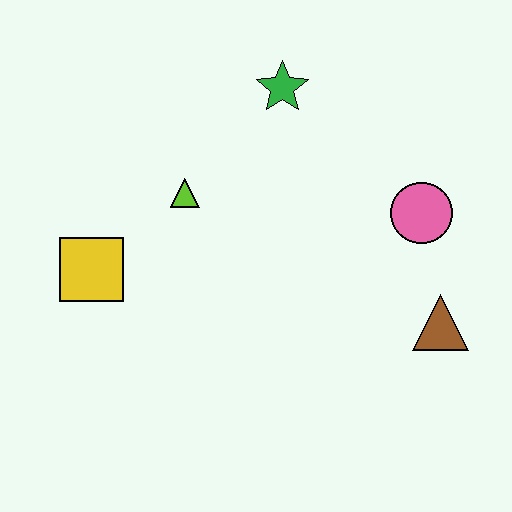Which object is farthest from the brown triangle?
The yellow square is farthest from the brown triangle.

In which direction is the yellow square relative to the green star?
The yellow square is to the left of the green star.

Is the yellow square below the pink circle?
Yes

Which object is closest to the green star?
The lime triangle is closest to the green star.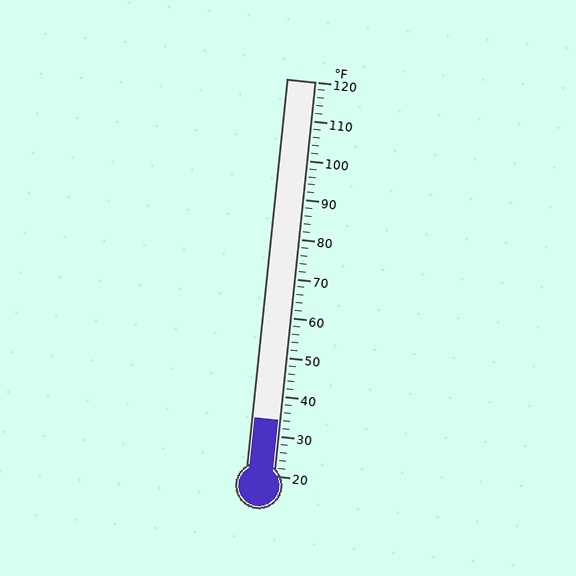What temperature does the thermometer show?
The thermometer shows approximately 34°F.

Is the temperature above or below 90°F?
The temperature is below 90°F.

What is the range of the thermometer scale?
The thermometer scale ranges from 20°F to 120°F.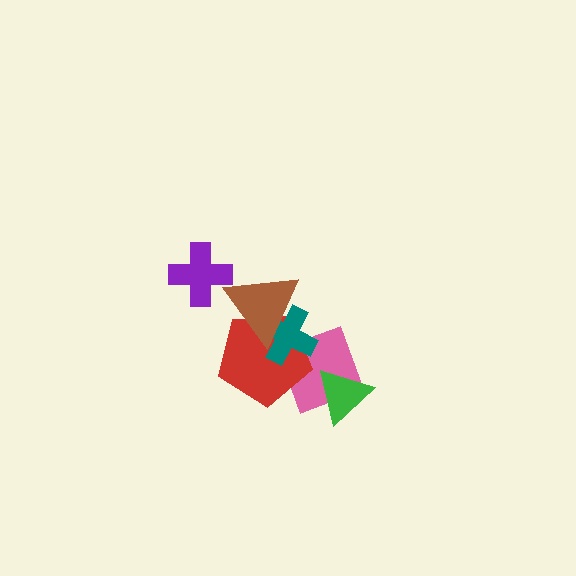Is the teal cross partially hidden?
Yes, it is partially covered by another shape.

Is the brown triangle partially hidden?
No, no other shape covers it.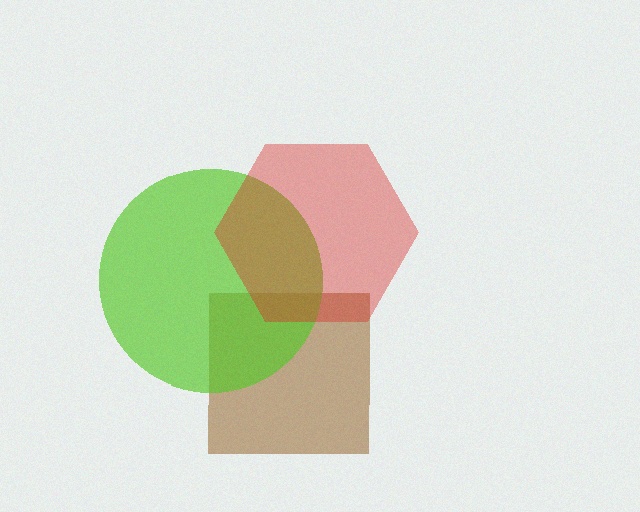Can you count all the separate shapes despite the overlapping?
Yes, there are 3 separate shapes.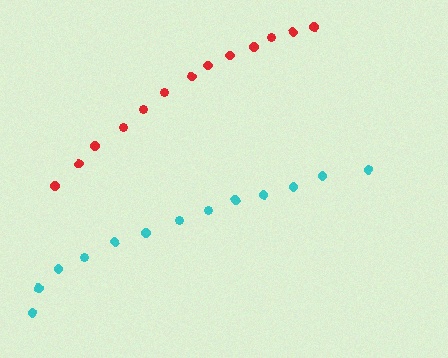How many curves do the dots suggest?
There are 2 distinct paths.